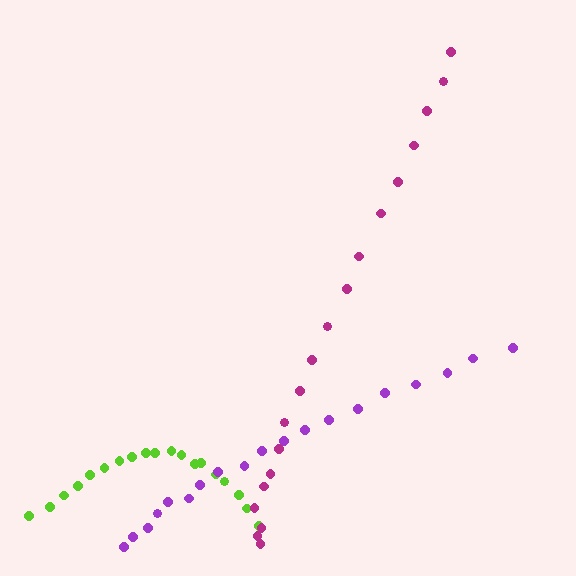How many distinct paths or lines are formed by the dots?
There are 3 distinct paths.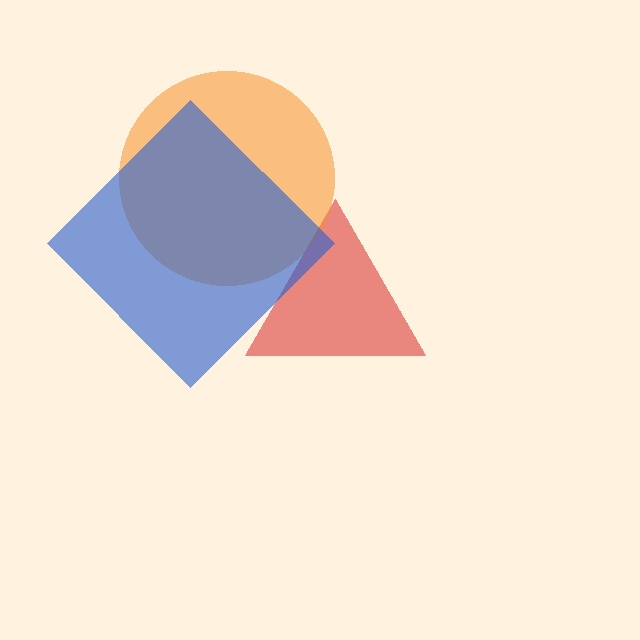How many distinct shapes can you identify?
There are 3 distinct shapes: a red triangle, an orange circle, a blue diamond.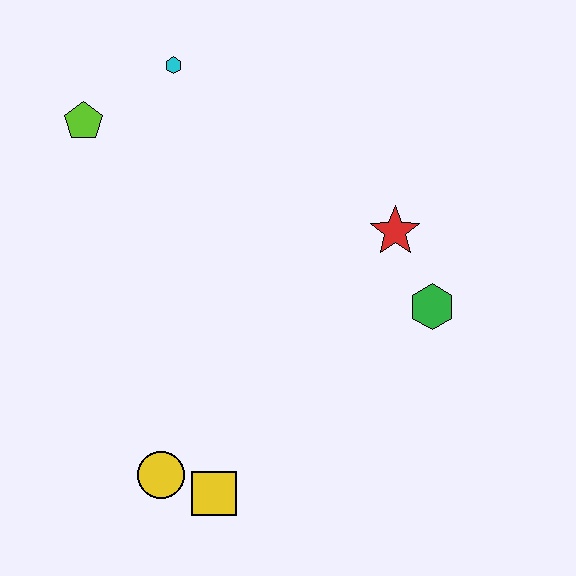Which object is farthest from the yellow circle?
The cyan hexagon is farthest from the yellow circle.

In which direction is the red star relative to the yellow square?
The red star is above the yellow square.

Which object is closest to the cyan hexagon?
The lime pentagon is closest to the cyan hexagon.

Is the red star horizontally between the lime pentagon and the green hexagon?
Yes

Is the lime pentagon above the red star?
Yes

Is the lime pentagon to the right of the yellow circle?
No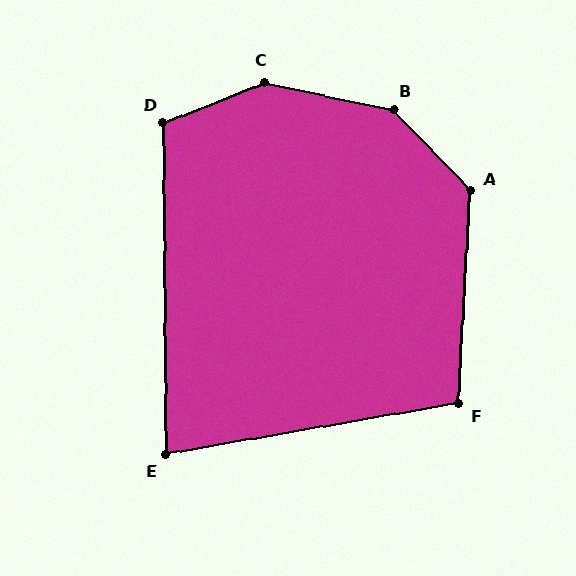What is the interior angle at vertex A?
Approximately 133 degrees (obtuse).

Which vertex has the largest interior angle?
C, at approximately 146 degrees.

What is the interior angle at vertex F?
Approximately 103 degrees (obtuse).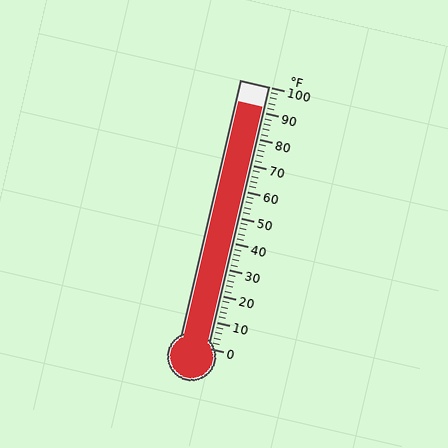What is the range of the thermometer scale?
The thermometer scale ranges from 0°F to 100°F.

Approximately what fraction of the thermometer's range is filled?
The thermometer is filled to approximately 90% of its range.